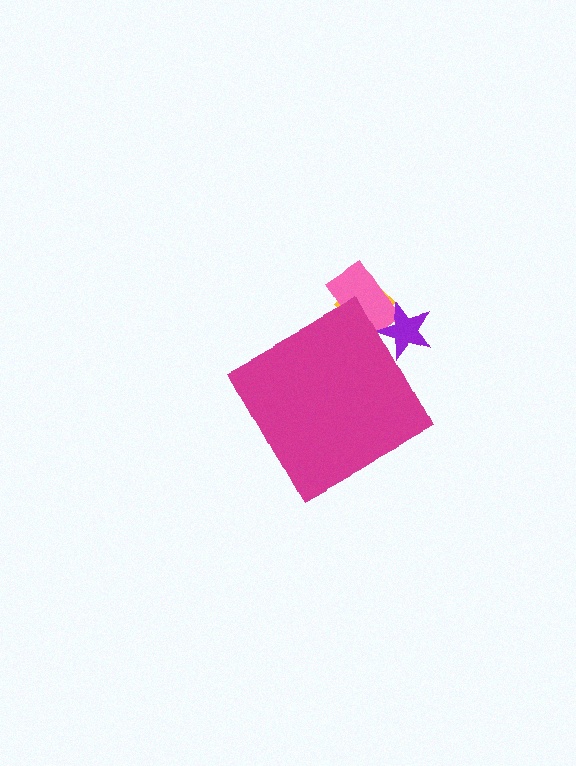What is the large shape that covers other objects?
A magenta diamond.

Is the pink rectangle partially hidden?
Yes, the pink rectangle is partially hidden behind the magenta diamond.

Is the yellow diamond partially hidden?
Yes, the yellow diamond is partially hidden behind the magenta diamond.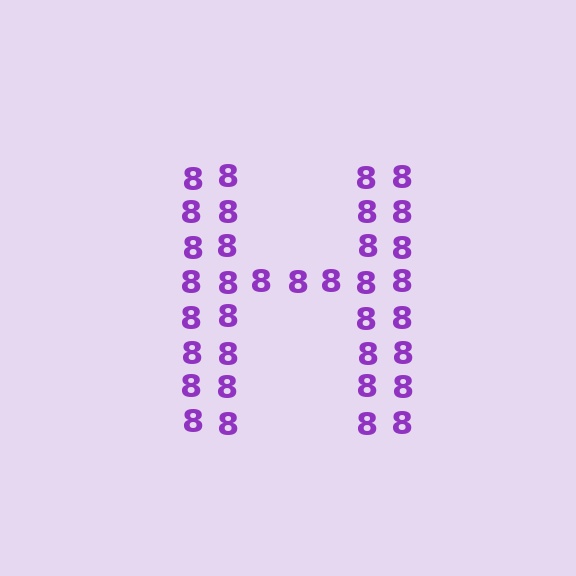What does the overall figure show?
The overall figure shows the letter H.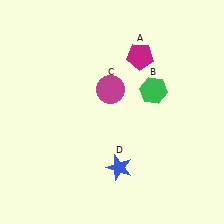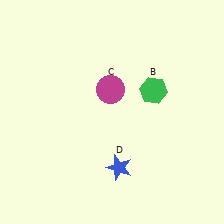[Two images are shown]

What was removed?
The magenta pentagon (A) was removed in Image 2.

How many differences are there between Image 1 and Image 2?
There is 1 difference between the two images.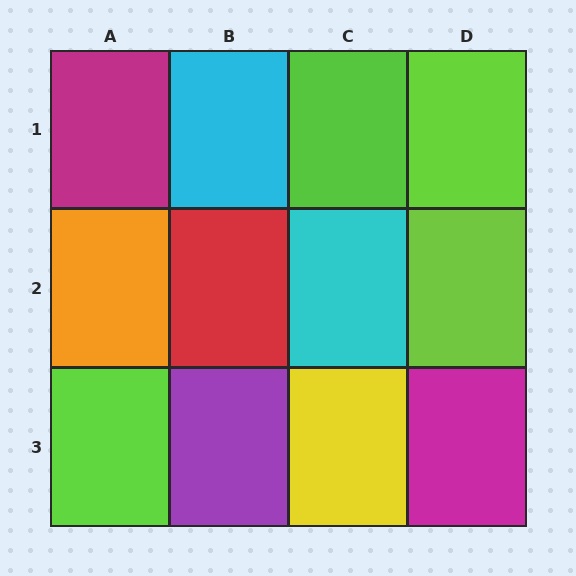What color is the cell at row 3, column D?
Magenta.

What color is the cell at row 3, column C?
Yellow.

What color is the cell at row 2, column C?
Cyan.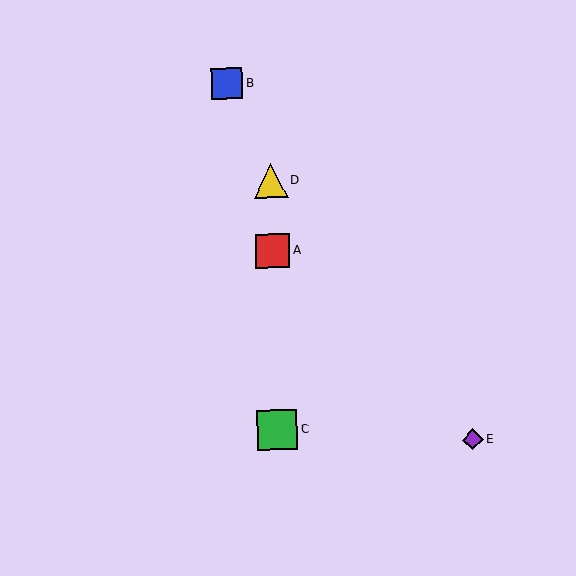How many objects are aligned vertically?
3 objects (A, C, D) are aligned vertically.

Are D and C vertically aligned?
Yes, both are at x≈271.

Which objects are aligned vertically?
Objects A, C, D are aligned vertically.